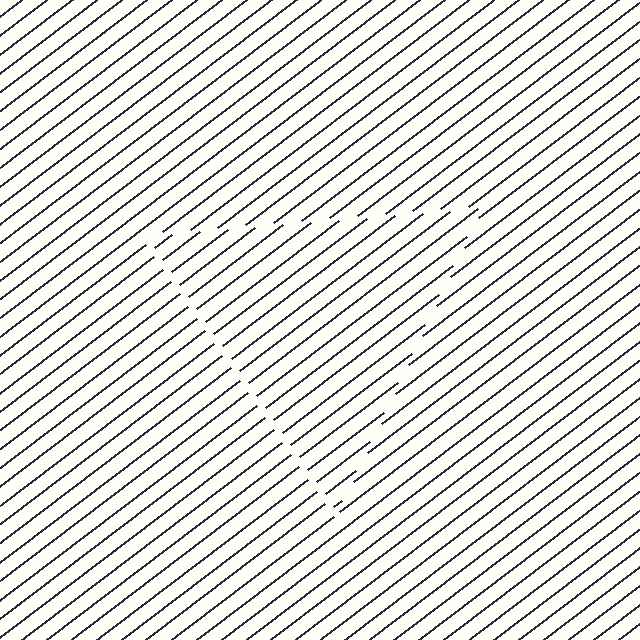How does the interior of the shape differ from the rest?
The interior of the shape contains the same grating, shifted by half a period — the contour is defined by the phase discontinuity where line-ends from the inner and outer gratings abut.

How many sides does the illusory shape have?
3 sides — the line-ends trace a triangle.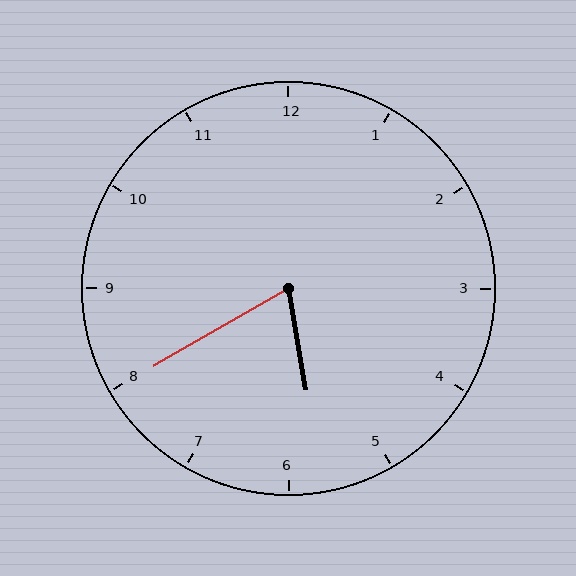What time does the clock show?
5:40.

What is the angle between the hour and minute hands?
Approximately 70 degrees.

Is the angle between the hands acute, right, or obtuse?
It is acute.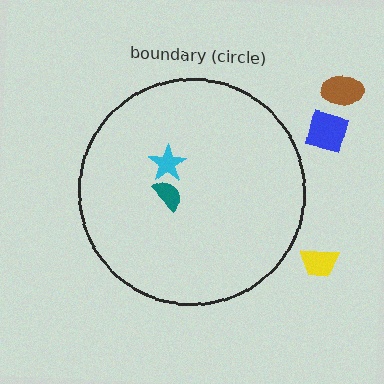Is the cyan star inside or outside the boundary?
Inside.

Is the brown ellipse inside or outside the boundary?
Outside.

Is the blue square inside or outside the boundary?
Outside.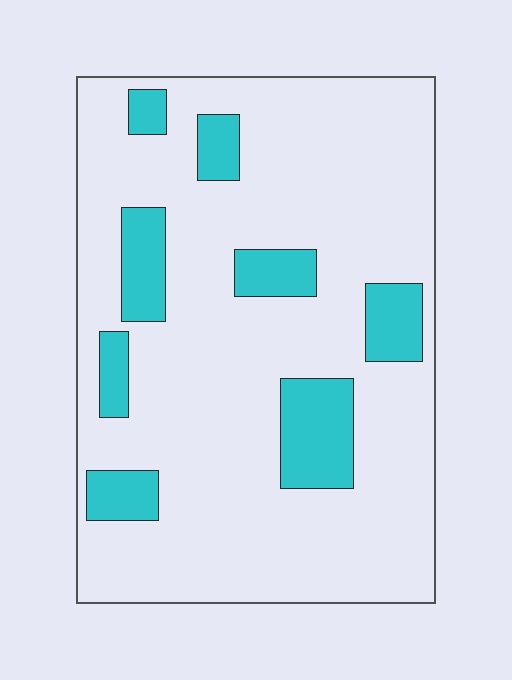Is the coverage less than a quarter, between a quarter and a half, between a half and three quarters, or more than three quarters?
Less than a quarter.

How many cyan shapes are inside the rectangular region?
8.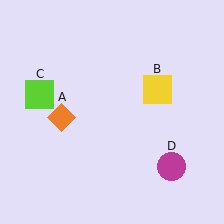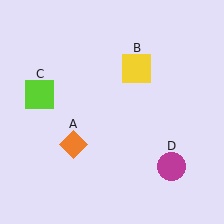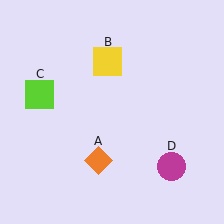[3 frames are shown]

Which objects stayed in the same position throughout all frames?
Lime square (object C) and magenta circle (object D) remained stationary.